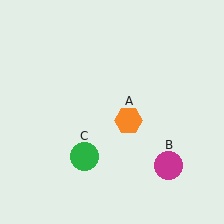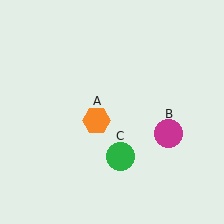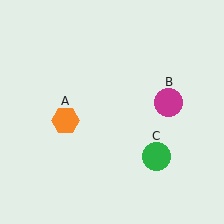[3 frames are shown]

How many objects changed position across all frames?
3 objects changed position: orange hexagon (object A), magenta circle (object B), green circle (object C).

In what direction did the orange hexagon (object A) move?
The orange hexagon (object A) moved left.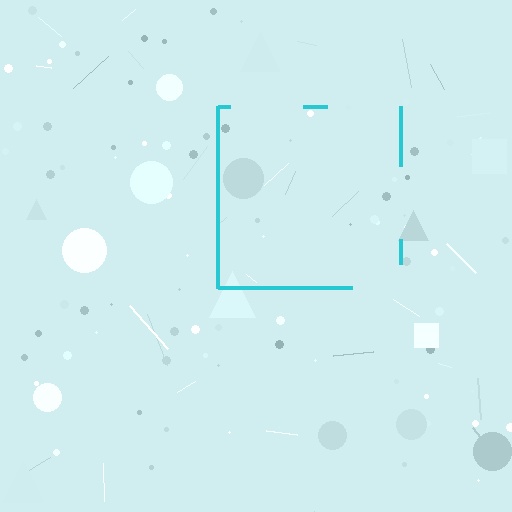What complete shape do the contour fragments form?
The contour fragments form a square.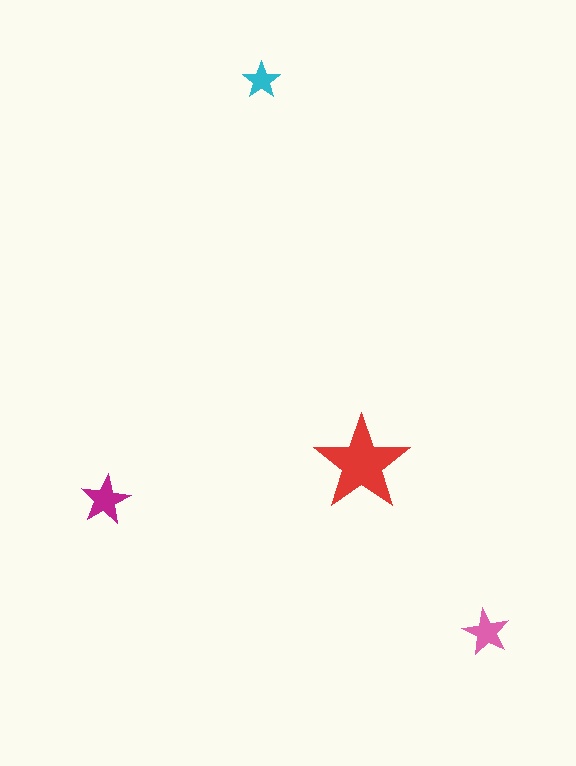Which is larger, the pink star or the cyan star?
The pink one.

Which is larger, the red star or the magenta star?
The red one.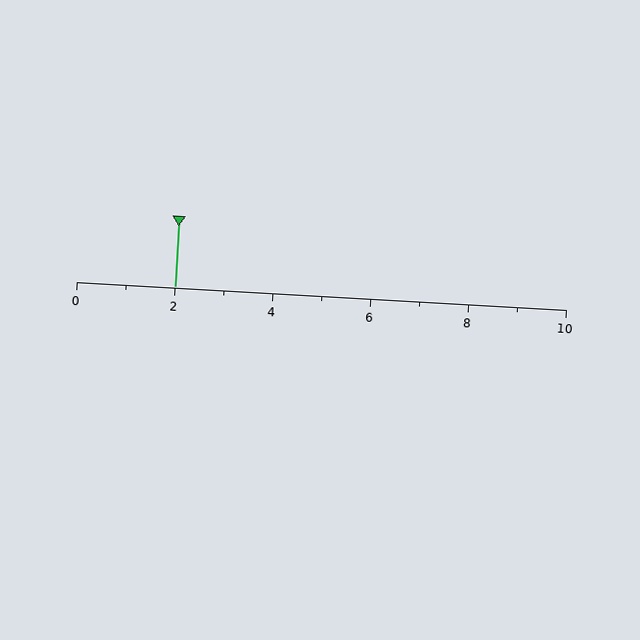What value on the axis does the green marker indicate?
The marker indicates approximately 2.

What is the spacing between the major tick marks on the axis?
The major ticks are spaced 2 apart.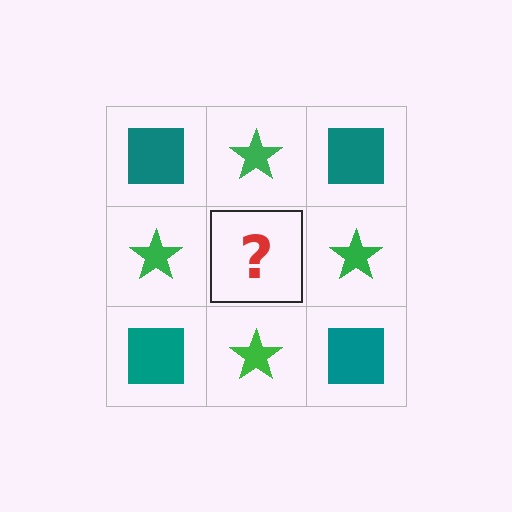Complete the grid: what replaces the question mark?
The question mark should be replaced with a teal square.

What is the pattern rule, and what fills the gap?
The rule is that it alternates teal square and green star in a checkerboard pattern. The gap should be filled with a teal square.